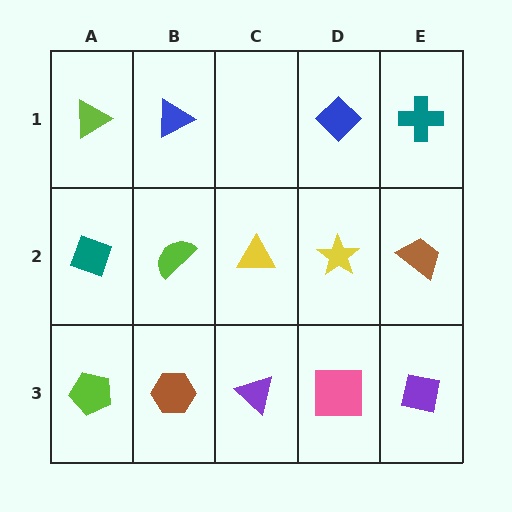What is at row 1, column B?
A blue triangle.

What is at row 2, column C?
A yellow triangle.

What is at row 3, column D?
A pink square.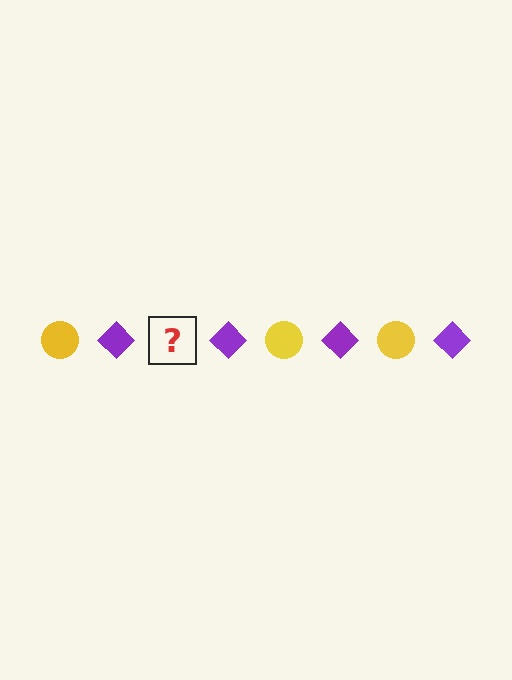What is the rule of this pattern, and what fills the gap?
The rule is that the pattern alternates between yellow circle and purple diamond. The gap should be filled with a yellow circle.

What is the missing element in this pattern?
The missing element is a yellow circle.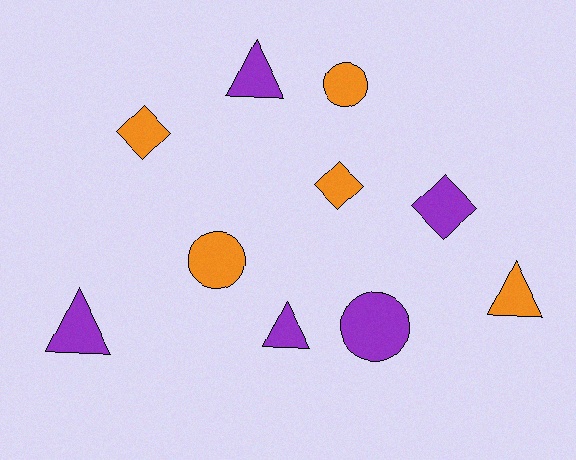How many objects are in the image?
There are 10 objects.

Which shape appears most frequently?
Triangle, with 4 objects.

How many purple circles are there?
There is 1 purple circle.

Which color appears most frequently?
Orange, with 5 objects.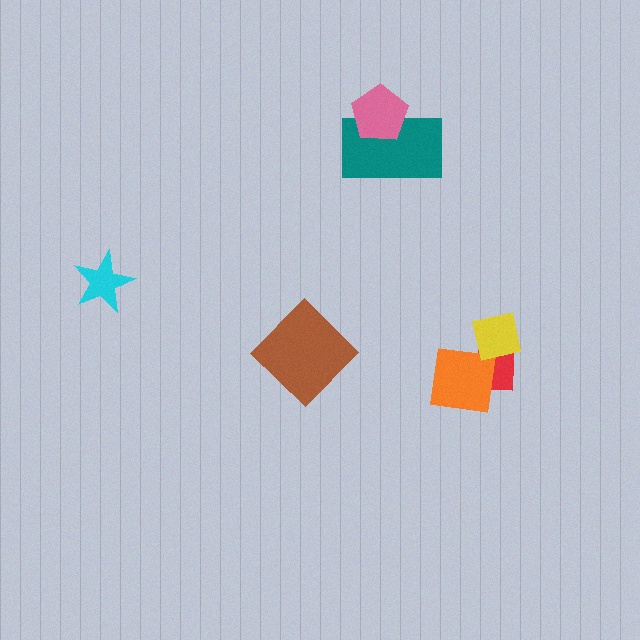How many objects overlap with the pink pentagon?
1 object overlaps with the pink pentagon.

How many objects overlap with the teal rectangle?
1 object overlaps with the teal rectangle.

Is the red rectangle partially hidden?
Yes, it is partially covered by another shape.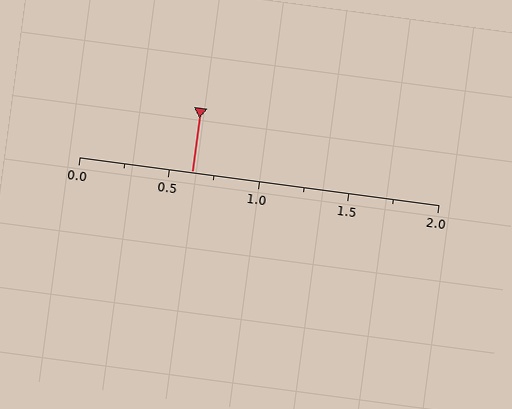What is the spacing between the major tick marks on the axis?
The major ticks are spaced 0.5 apart.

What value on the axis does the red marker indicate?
The marker indicates approximately 0.62.